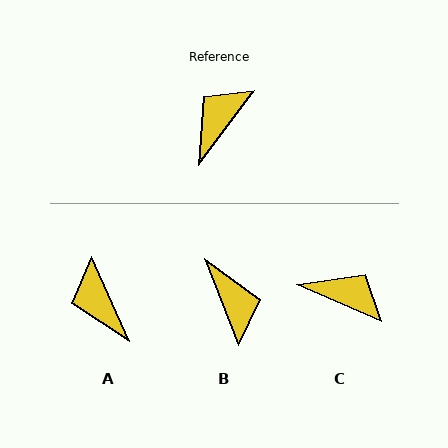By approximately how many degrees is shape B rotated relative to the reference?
Approximately 122 degrees clockwise.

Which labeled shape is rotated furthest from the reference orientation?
B, about 122 degrees away.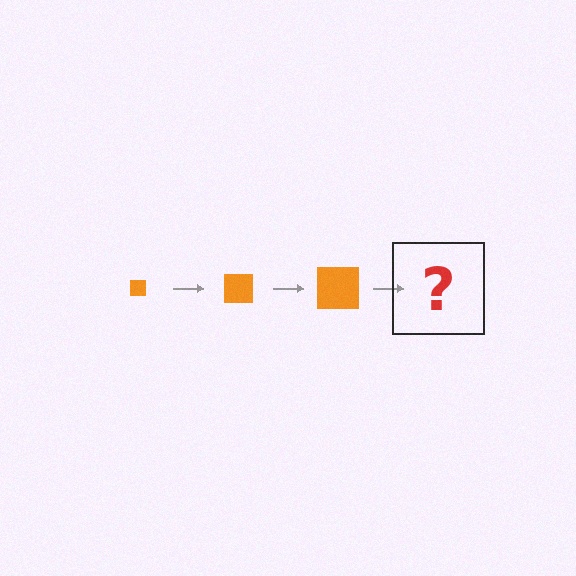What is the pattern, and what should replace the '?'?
The pattern is that the square gets progressively larger each step. The '?' should be an orange square, larger than the previous one.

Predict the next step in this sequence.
The next step is an orange square, larger than the previous one.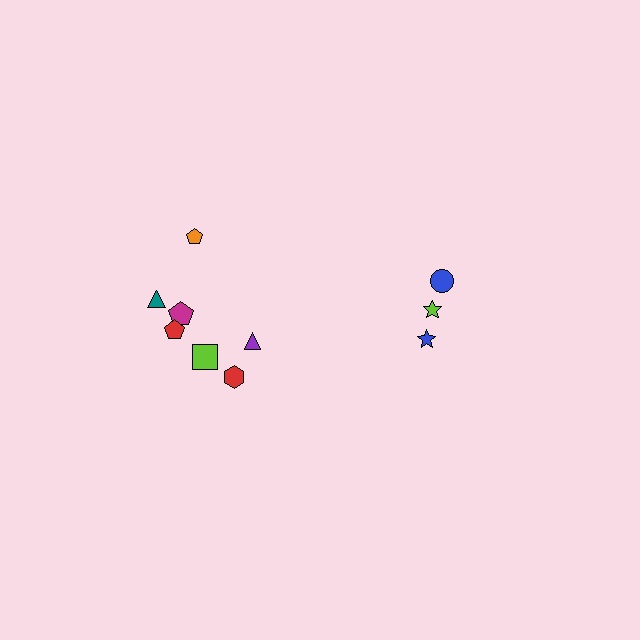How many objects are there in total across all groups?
There are 10 objects.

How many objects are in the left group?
There are 7 objects.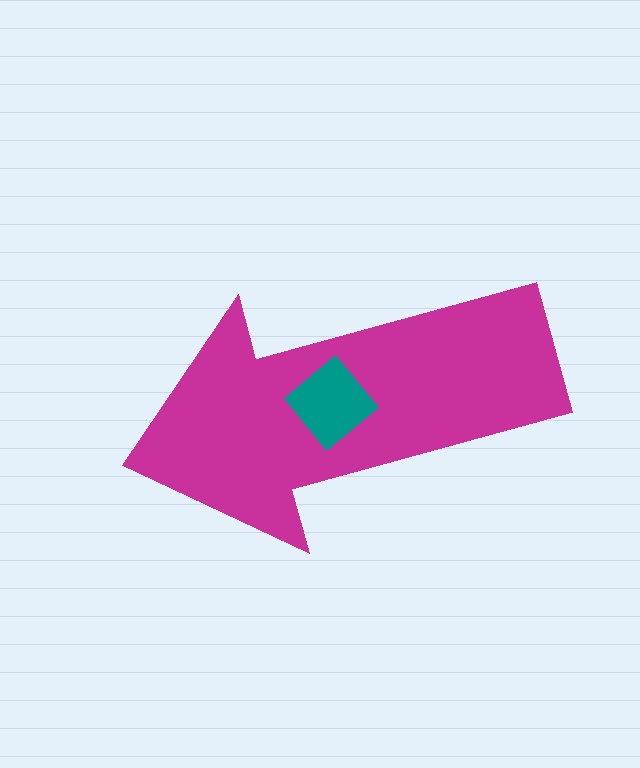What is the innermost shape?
The teal diamond.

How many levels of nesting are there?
2.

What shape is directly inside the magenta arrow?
The teal diamond.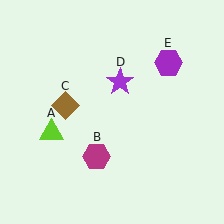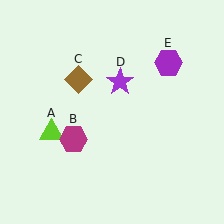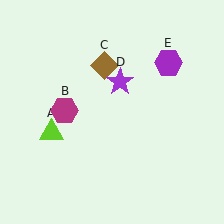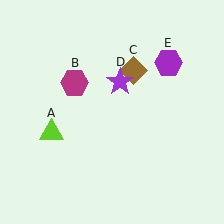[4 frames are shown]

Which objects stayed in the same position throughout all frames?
Lime triangle (object A) and purple star (object D) and purple hexagon (object E) remained stationary.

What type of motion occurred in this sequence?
The magenta hexagon (object B), brown diamond (object C) rotated clockwise around the center of the scene.